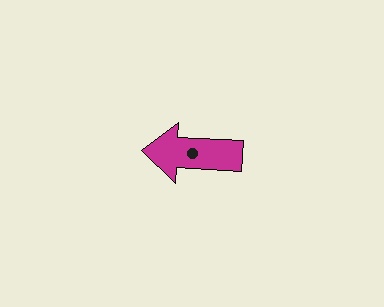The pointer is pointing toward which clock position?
Roughly 9 o'clock.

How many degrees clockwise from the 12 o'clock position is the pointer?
Approximately 273 degrees.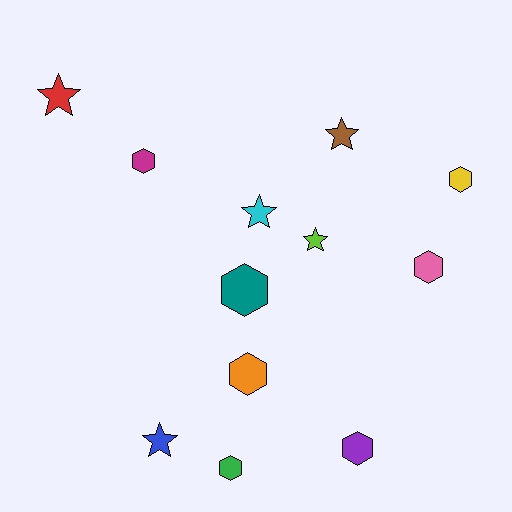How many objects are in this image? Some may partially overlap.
There are 12 objects.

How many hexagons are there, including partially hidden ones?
There are 7 hexagons.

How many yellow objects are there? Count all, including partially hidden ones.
There is 1 yellow object.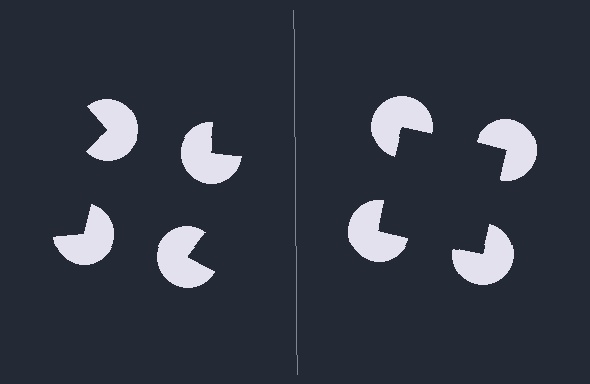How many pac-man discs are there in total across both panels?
8 — 4 on each side.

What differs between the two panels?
The pac-man discs are positioned identically on both sides; only the wedge orientations differ. On the right they align to a square; on the left they are misaligned.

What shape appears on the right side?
An illusory square.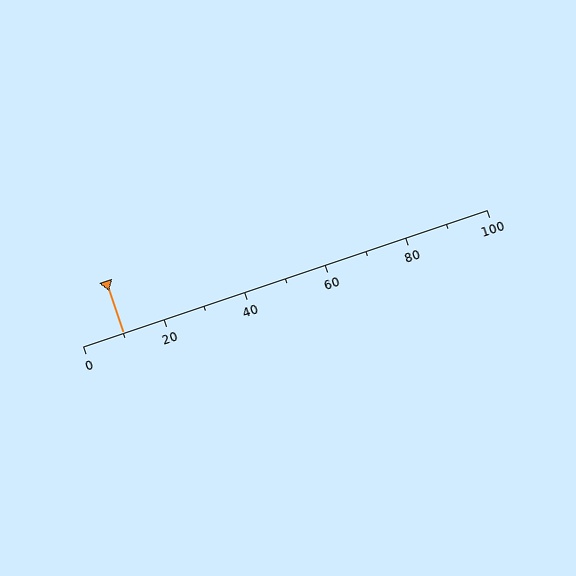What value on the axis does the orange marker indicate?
The marker indicates approximately 10.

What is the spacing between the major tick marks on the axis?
The major ticks are spaced 20 apart.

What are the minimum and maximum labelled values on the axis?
The axis runs from 0 to 100.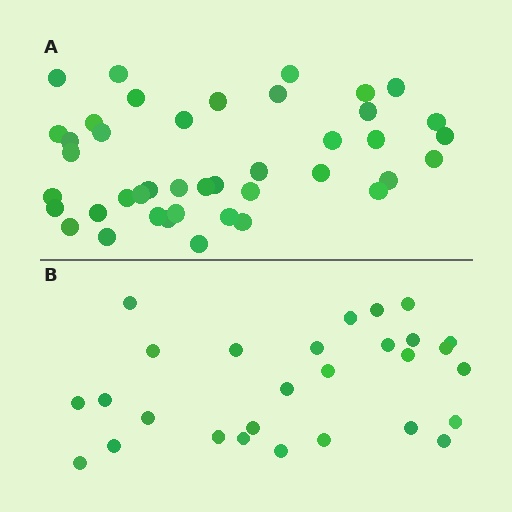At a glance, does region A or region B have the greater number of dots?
Region A (the top region) has more dots.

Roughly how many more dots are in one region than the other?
Region A has approximately 15 more dots than region B.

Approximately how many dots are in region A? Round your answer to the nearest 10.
About 40 dots. (The exact count is 42, which rounds to 40.)